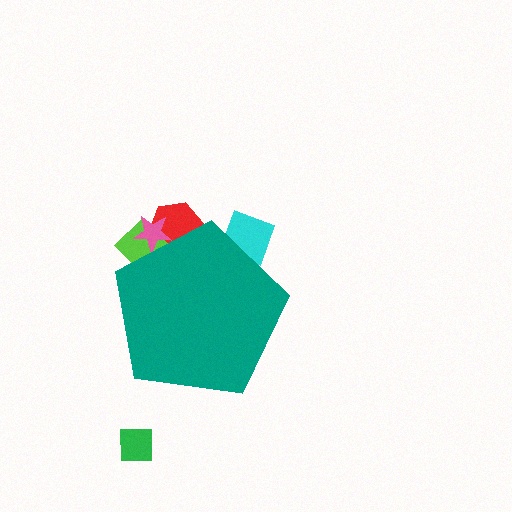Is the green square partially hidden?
No, the green square is fully visible.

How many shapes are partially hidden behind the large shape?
4 shapes are partially hidden.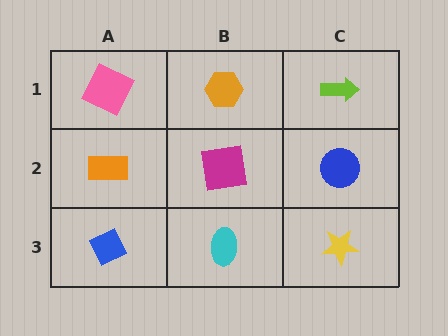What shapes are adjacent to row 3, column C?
A blue circle (row 2, column C), a cyan ellipse (row 3, column B).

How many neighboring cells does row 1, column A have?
2.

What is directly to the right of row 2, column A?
A magenta square.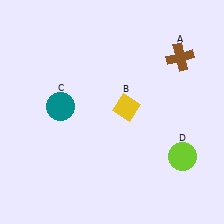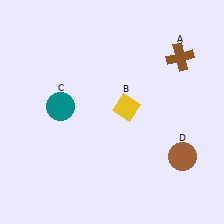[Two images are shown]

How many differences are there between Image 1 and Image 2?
There is 1 difference between the two images.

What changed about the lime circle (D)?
In Image 1, D is lime. In Image 2, it changed to brown.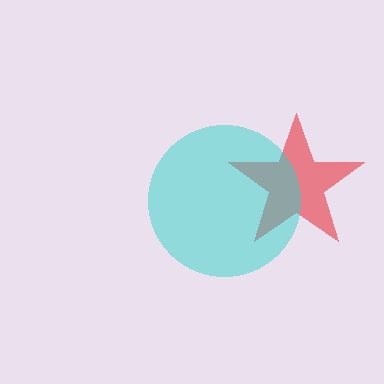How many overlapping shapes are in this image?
There are 2 overlapping shapes in the image.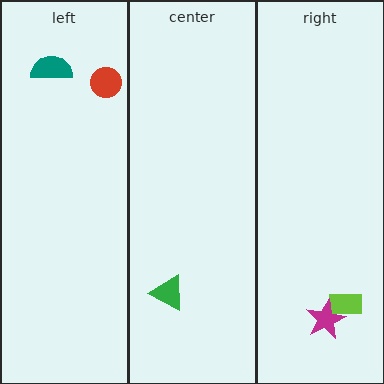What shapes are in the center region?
The green triangle.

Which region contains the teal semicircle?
The left region.